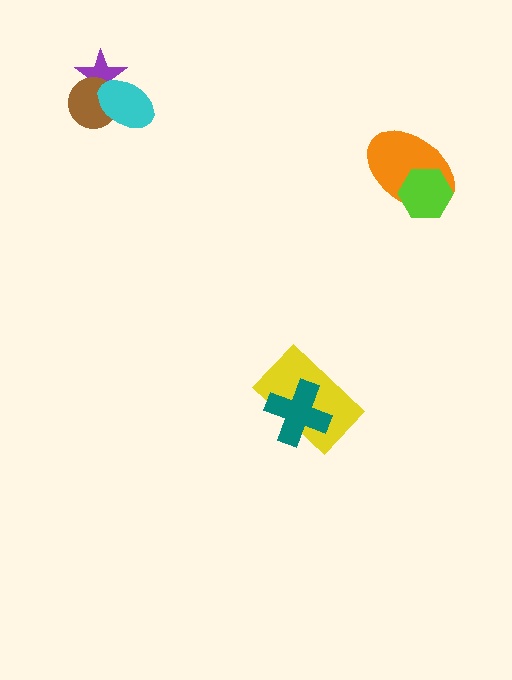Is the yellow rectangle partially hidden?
Yes, it is partially covered by another shape.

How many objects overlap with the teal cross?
1 object overlaps with the teal cross.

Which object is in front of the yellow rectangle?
The teal cross is in front of the yellow rectangle.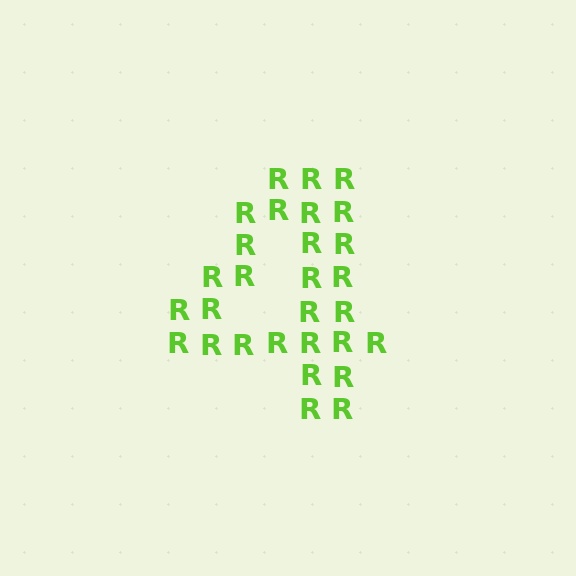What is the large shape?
The large shape is the digit 4.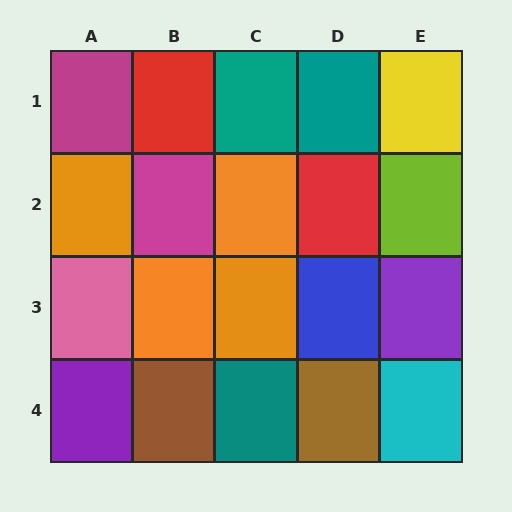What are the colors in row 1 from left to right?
Magenta, red, teal, teal, yellow.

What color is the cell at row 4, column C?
Teal.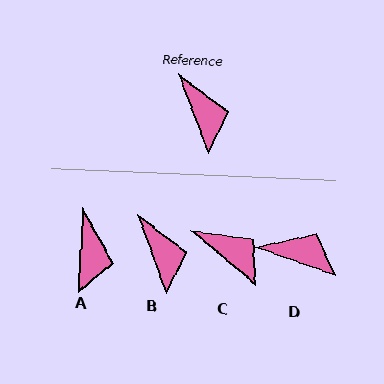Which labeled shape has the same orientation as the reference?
B.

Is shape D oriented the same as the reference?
No, it is off by about 50 degrees.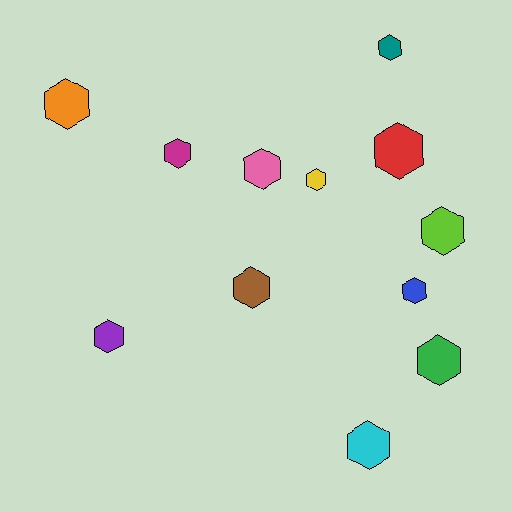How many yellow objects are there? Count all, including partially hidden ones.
There is 1 yellow object.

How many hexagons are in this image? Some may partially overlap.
There are 12 hexagons.